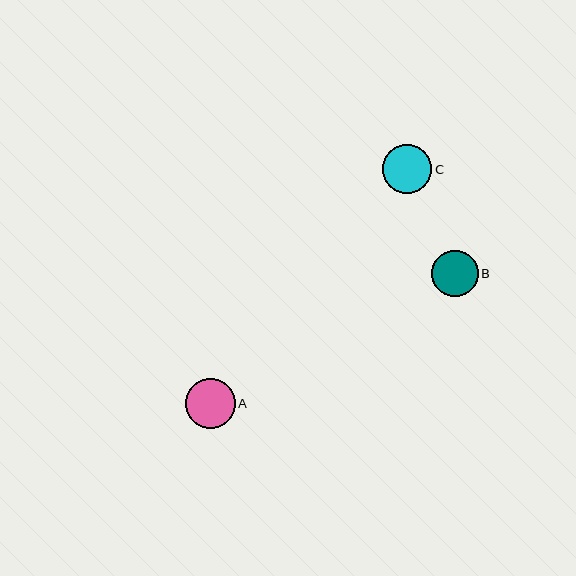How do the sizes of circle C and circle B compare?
Circle C and circle B are approximately the same size.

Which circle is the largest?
Circle A is the largest with a size of approximately 50 pixels.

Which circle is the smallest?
Circle B is the smallest with a size of approximately 47 pixels.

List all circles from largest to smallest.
From largest to smallest: A, C, B.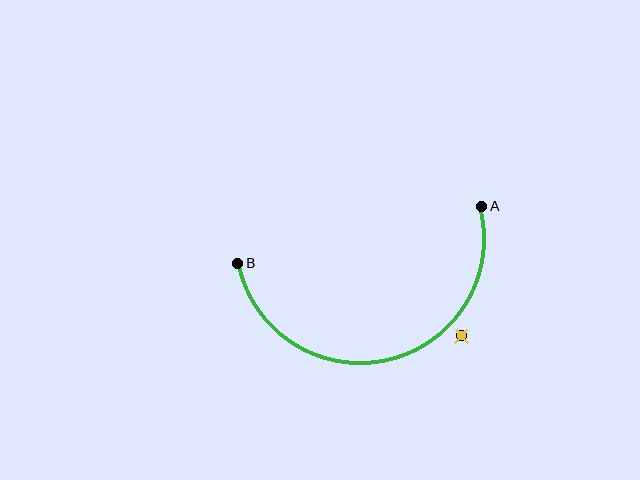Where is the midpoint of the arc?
The arc midpoint is the point on the curve farthest from the straight line joining A and B. It sits below that line.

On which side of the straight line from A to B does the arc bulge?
The arc bulges below the straight line connecting A and B.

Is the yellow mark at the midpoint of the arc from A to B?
No — the yellow mark does not lie on the arc at all. It sits slightly outside the curve.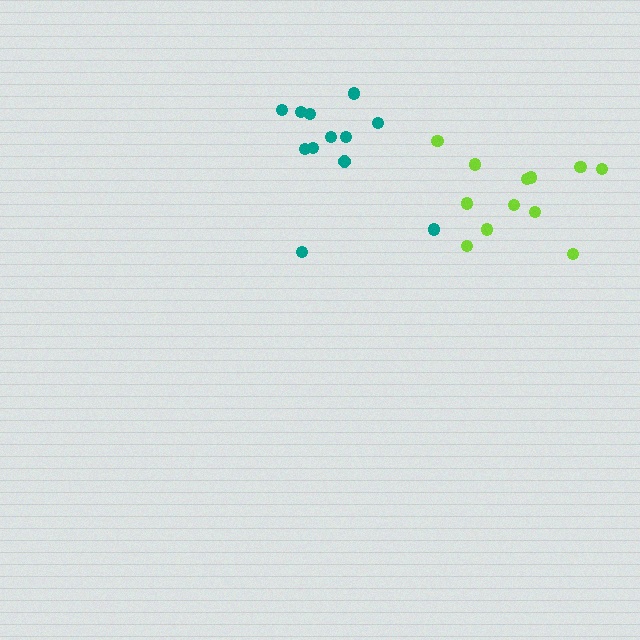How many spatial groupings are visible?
There are 2 spatial groupings.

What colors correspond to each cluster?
The clusters are colored: teal, lime.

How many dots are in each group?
Group 1: 12 dots, Group 2: 12 dots (24 total).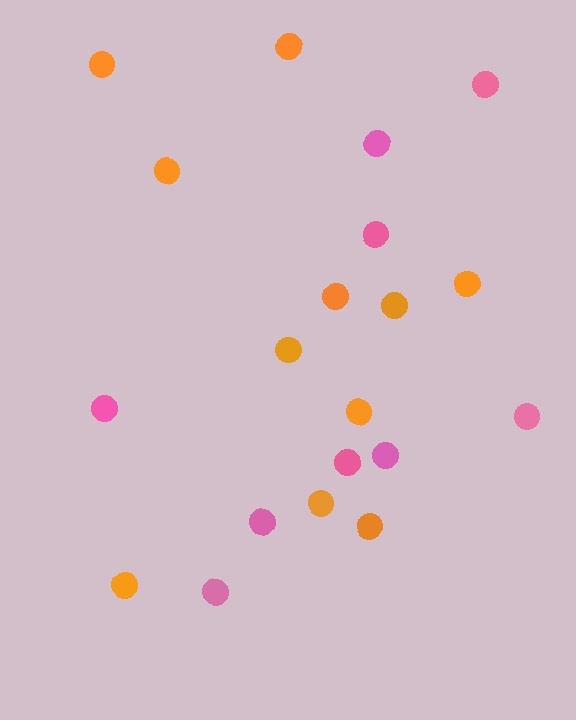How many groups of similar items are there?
There are 2 groups: one group of orange circles (11) and one group of pink circles (9).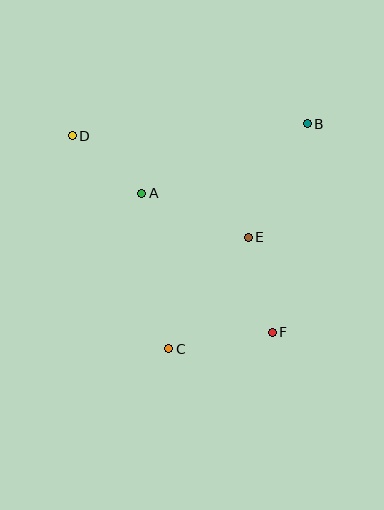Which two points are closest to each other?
Points A and D are closest to each other.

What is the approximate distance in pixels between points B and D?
The distance between B and D is approximately 235 pixels.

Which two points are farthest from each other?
Points D and F are farthest from each other.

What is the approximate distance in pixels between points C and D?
The distance between C and D is approximately 234 pixels.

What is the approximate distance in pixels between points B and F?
The distance between B and F is approximately 212 pixels.